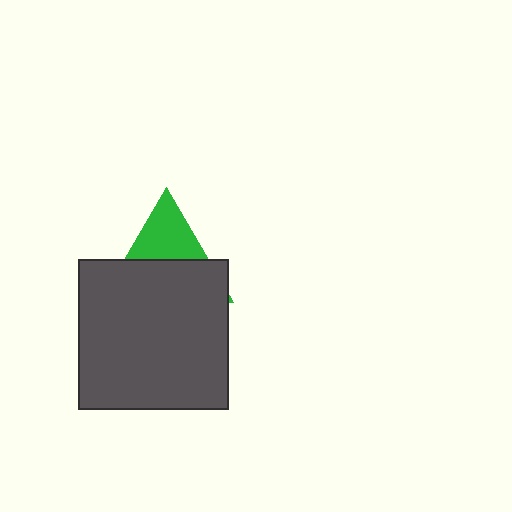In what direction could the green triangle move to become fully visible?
The green triangle could move up. That would shift it out from behind the dark gray square entirely.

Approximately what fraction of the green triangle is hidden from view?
Roughly 61% of the green triangle is hidden behind the dark gray square.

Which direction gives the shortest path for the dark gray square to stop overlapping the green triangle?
Moving down gives the shortest separation.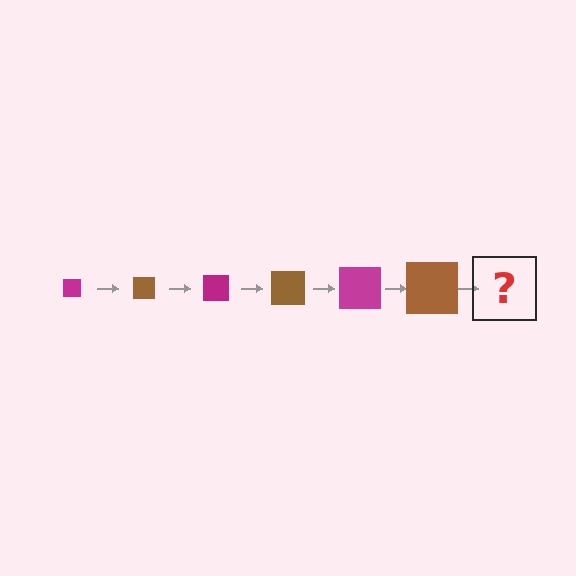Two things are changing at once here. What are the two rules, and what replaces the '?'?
The two rules are that the square grows larger each step and the color cycles through magenta and brown. The '?' should be a magenta square, larger than the previous one.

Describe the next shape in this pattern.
It should be a magenta square, larger than the previous one.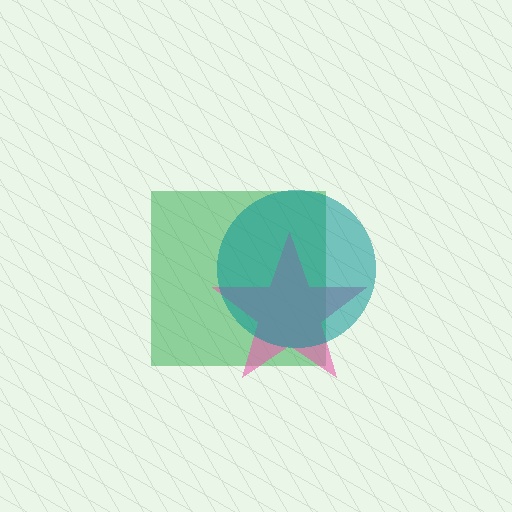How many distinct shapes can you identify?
There are 3 distinct shapes: a green square, a pink star, a teal circle.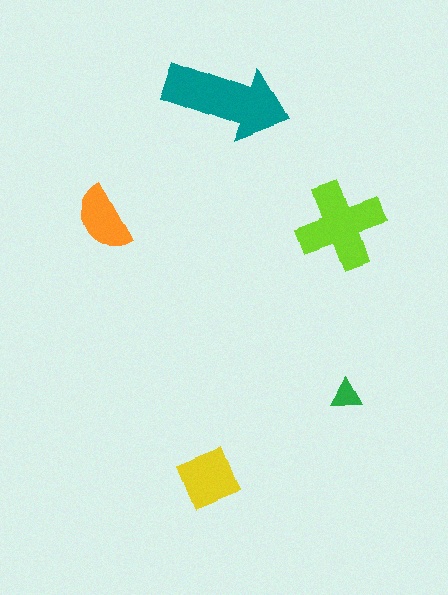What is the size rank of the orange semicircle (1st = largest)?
4th.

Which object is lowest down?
The yellow diamond is bottommost.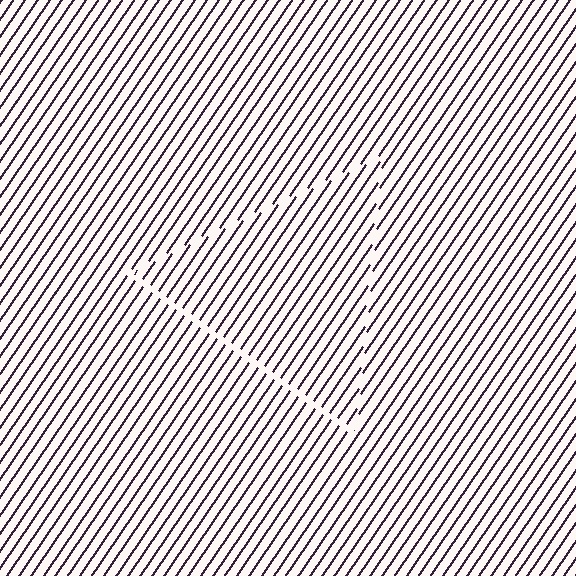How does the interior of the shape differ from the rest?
The interior of the shape contains the same grating, shifted by half a period — the contour is defined by the phase discontinuity where line-ends from the inner and outer gratings abut.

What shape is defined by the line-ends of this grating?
An illusory triangle. The interior of the shape contains the same grating, shifted by half a period — the contour is defined by the phase discontinuity where line-ends from the inner and outer gratings abut.